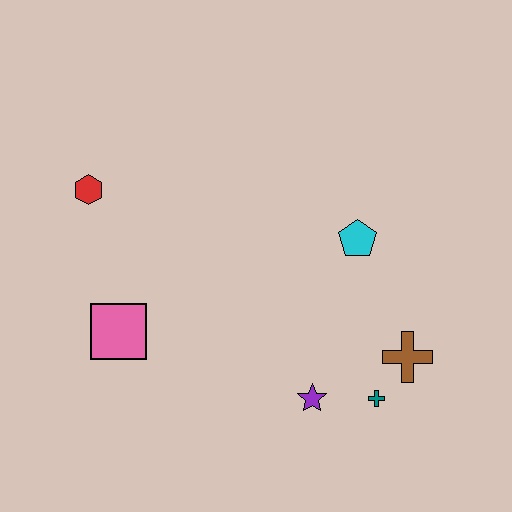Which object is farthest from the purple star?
The red hexagon is farthest from the purple star.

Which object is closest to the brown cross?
The teal cross is closest to the brown cross.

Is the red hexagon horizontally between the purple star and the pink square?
No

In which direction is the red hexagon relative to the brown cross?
The red hexagon is to the left of the brown cross.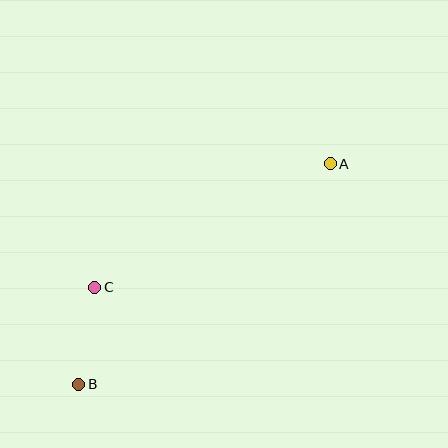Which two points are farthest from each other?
Points A and B are farthest from each other.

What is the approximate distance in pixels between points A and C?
The distance between A and C is approximately 266 pixels.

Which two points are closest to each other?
Points B and C are closest to each other.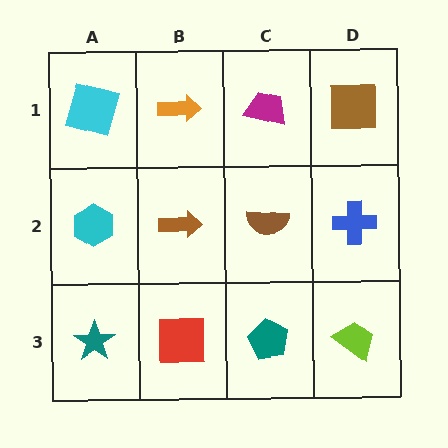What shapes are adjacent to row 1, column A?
A cyan hexagon (row 2, column A), an orange arrow (row 1, column B).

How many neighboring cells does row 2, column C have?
4.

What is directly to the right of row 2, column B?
A brown semicircle.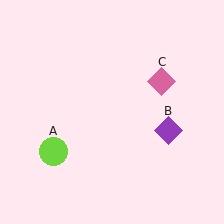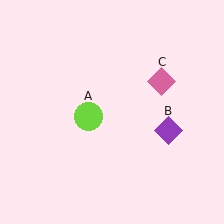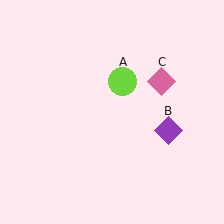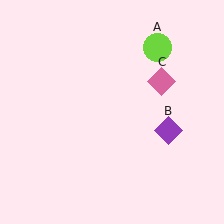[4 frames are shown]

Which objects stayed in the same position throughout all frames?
Purple diamond (object B) and pink diamond (object C) remained stationary.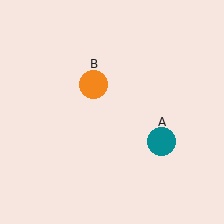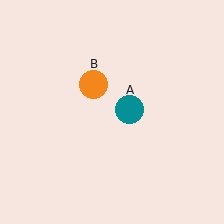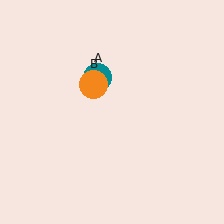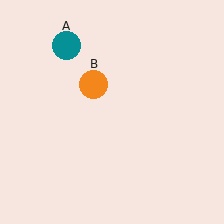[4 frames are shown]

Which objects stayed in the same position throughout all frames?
Orange circle (object B) remained stationary.